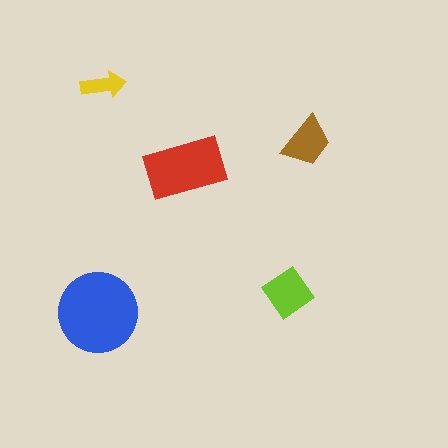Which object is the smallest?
The yellow arrow.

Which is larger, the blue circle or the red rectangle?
The blue circle.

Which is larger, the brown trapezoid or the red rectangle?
The red rectangle.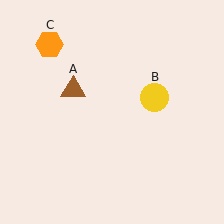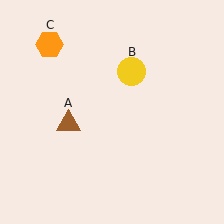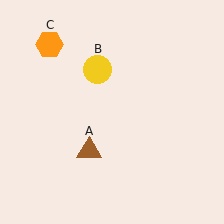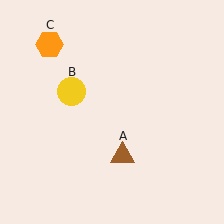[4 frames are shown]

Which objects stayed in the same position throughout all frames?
Orange hexagon (object C) remained stationary.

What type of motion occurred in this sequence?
The brown triangle (object A), yellow circle (object B) rotated counterclockwise around the center of the scene.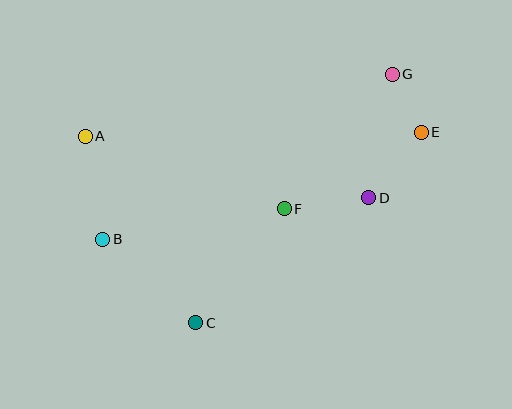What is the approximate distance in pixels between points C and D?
The distance between C and D is approximately 214 pixels.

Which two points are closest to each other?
Points E and G are closest to each other.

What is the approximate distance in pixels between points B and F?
The distance between B and F is approximately 184 pixels.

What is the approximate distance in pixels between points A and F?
The distance between A and F is approximately 212 pixels.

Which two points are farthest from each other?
Points A and E are farthest from each other.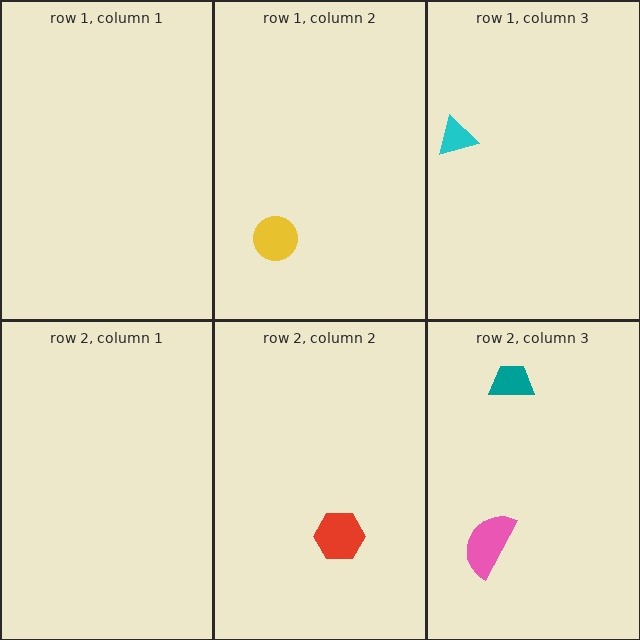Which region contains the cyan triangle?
The row 1, column 3 region.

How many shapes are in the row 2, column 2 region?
1.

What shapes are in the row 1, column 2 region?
The yellow circle.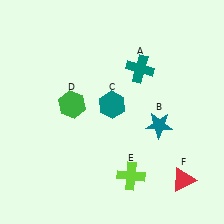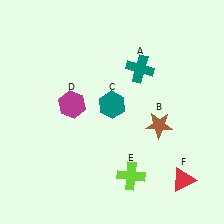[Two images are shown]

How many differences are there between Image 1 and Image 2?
There are 2 differences between the two images.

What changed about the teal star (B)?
In Image 1, B is teal. In Image 2, it changed to brown.